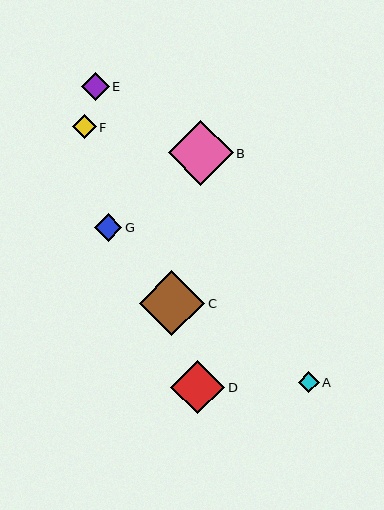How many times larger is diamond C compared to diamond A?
Diamond C is approximately 3.2 times the size of diamond A.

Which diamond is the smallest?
Diamond A is the smallest with a size of approximately 20 pixels.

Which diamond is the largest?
Diamond C is the largest with a size of approximately 66 pixels.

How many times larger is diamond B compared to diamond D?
Diamond B is approximately 1.2 times the size of diamond D.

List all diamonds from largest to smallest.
From largest to smallest: C, B, D, E, G, F, A.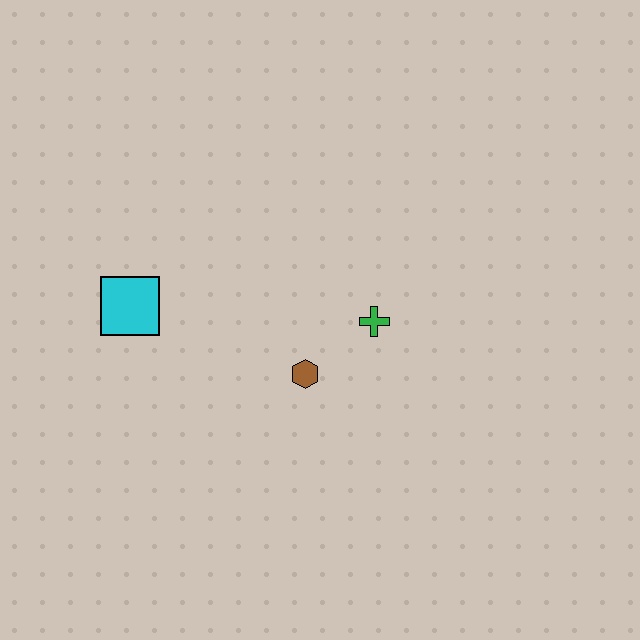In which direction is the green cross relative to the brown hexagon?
The green cross is to the right of the brown hexagon.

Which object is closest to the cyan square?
The brown hexagon is closest to the cyan square.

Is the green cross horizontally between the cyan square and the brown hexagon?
No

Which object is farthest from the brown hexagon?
The cyan square is farthest from the brown hexagon.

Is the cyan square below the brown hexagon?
No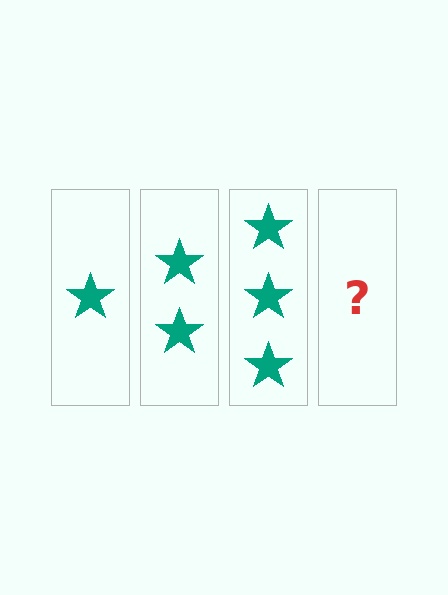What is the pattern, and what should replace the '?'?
The pattern is that each step adds one more star. The '?' should be 4 stars.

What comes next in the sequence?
The next element should be 4 stars.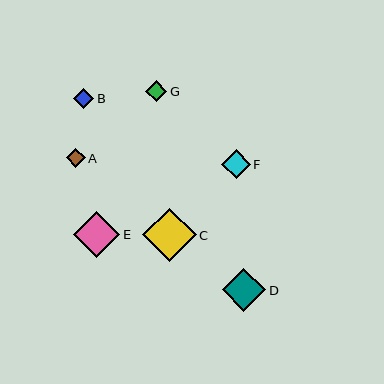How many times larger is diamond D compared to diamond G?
Diamond D is approximately 2.1 times the size of diamond G.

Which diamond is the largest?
Diamond C is the largest with a size of approximately 54 pixels.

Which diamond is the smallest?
Diamond A is the smallest with a size of approximately 19 pixels.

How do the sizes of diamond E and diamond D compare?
Diamond E and diamond D are approximately the same size.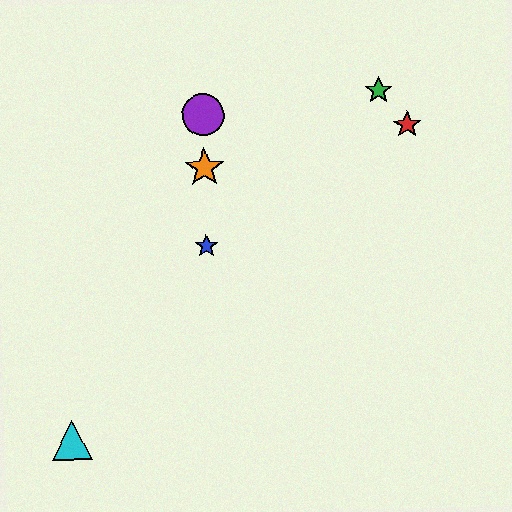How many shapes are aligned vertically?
4 shapes (the blue star, the yellow triangle, the purple circle, the orange star) are aligned vertically.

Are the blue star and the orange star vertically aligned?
Yes, both are at x≈206.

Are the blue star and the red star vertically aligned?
No, the blue star is at x≈206 and the red star is at x≈407.